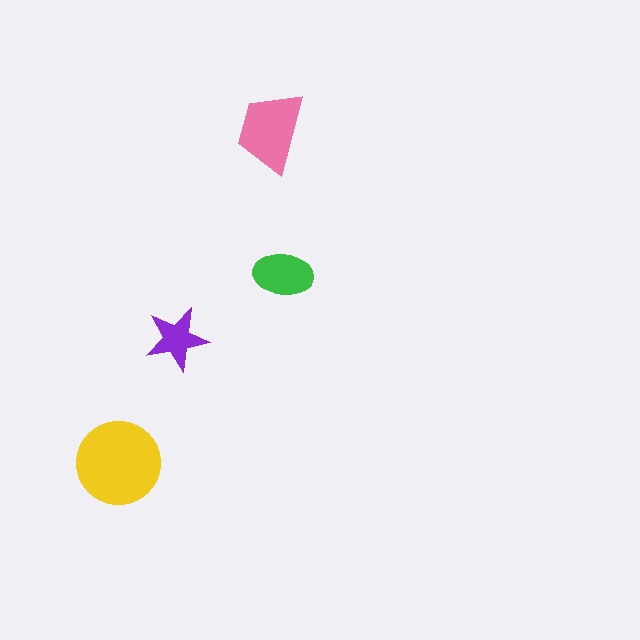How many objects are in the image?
There are 4 objects in the image.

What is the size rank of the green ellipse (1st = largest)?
3rd.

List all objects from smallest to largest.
The purple star, the green ellipse, the pink trapezoid, the yellow circle.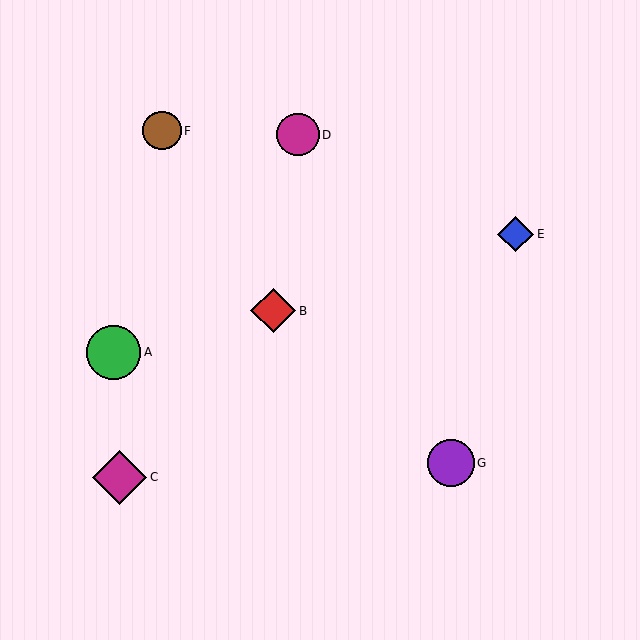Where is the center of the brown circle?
The center of the brown circle is at (162, 131).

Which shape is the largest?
The green circle (labeled A) is the largest.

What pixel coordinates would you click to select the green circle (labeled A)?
Click at (114, 352) to select the green circle A.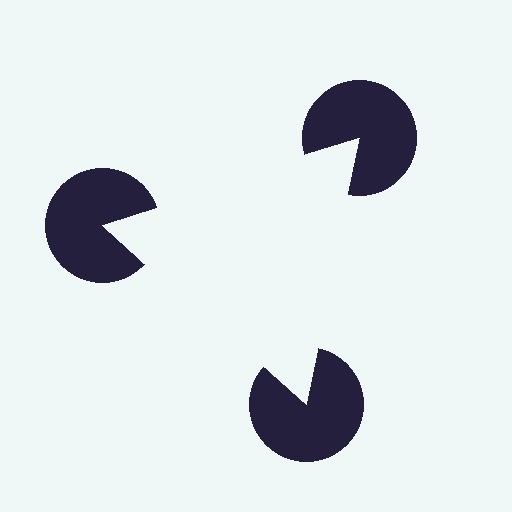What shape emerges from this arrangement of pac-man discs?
An illusory triangle — its edges are inferred from the aligned wedge cuts in the pac-man discs, not physically drawn.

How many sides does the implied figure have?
3 sides.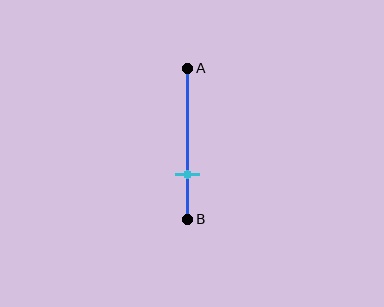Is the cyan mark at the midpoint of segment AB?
No, the mark is at about 70% from A, not at the 50% midpoint.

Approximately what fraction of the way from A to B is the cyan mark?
The cyan mark is approximately 70% of the way from A to B.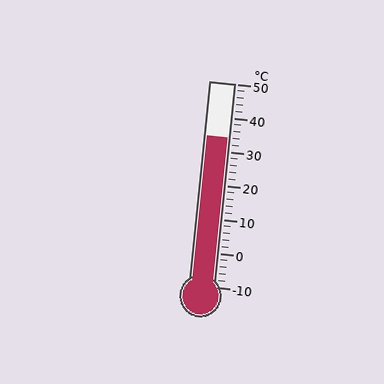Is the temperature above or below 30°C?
The temperature is above 30°C.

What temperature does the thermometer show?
The thermometer shows approximately 34°C.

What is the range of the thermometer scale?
The thermometer scale ranges from -10°C to 50°C.